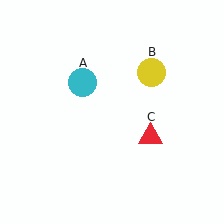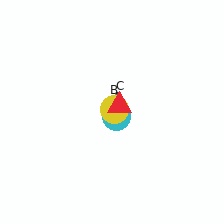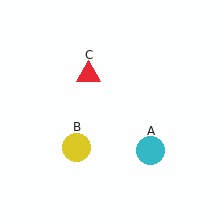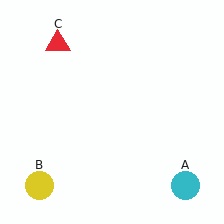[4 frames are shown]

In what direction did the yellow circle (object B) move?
The yellow circle (object B) moved down and to the left.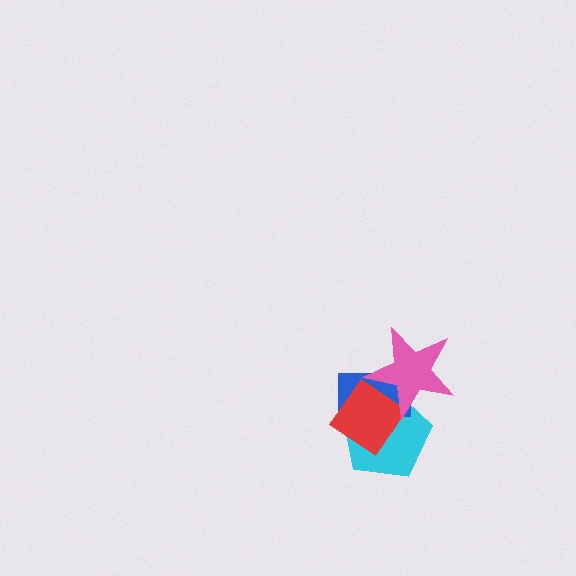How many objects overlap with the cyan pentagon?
3 objects overlap with the cyan pentagon.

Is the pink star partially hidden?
No, no other shape covers it.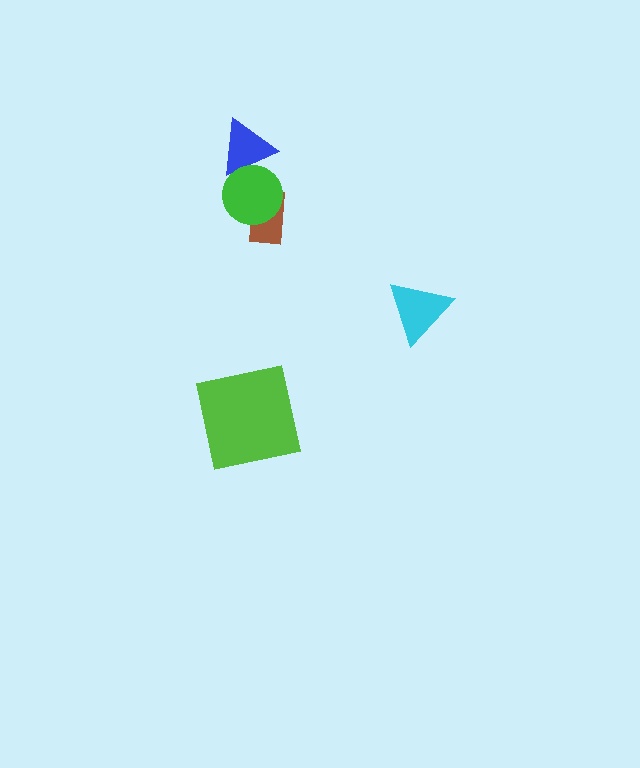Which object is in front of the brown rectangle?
The green circle is in front of the brown rectangle.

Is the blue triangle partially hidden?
Yes, it is partially covered by another shape.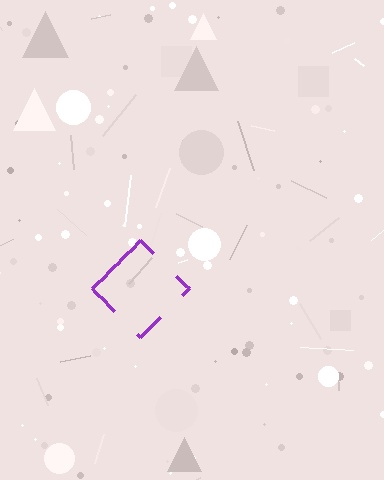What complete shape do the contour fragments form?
The contour fragments form a diamond.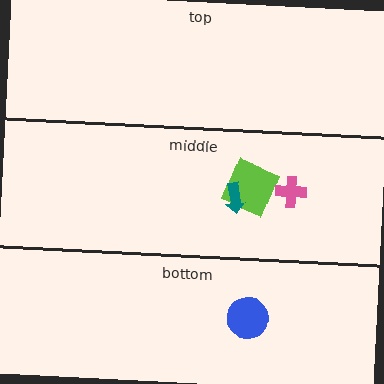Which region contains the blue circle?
The bottom region.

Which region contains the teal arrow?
The middle region.